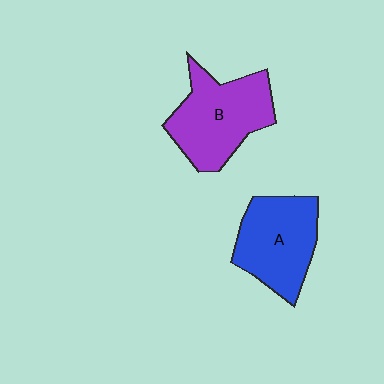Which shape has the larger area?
Shape B (purple).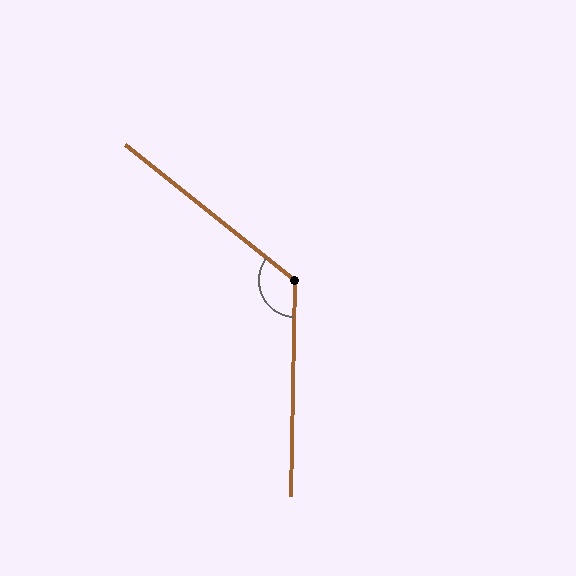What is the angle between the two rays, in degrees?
Approximately 127 degrees.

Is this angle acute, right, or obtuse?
It is obtuse.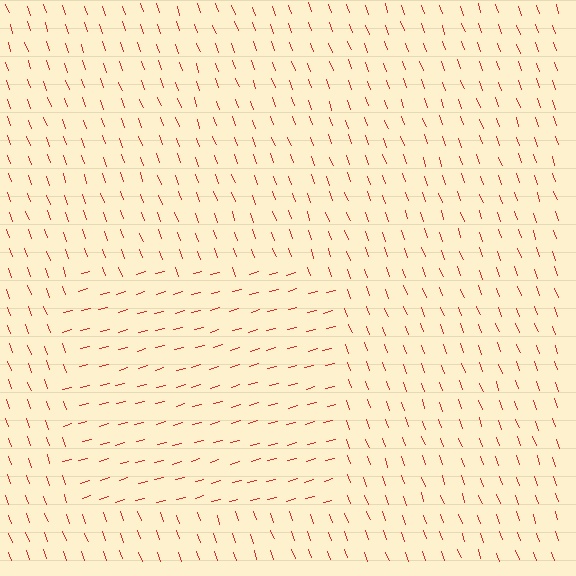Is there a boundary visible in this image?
Yes, there is a texture boundary formed by a change in line orientation.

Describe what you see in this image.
The image is filled with small red line segments. A rectangle region in the image has lines oriented differently from the surrounding lines, creating a visible texture boundary.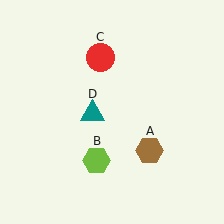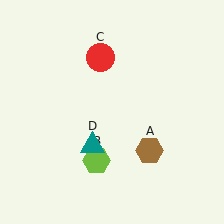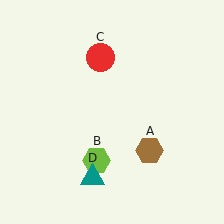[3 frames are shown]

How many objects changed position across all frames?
1 object changed position: teal triangle (object D).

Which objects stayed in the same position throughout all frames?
Brown hexagon (object A) and lime hexagon (object B) and red circle (object C) remained stationary.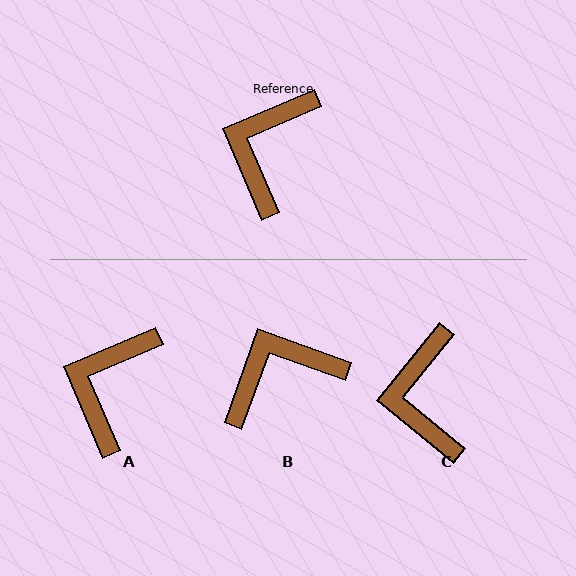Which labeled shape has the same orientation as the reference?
A.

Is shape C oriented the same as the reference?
No, it is off by about 28 degrees.